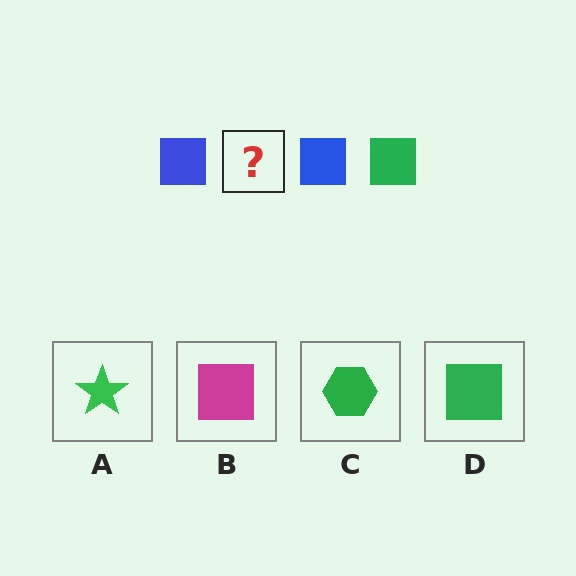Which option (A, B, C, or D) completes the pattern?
D.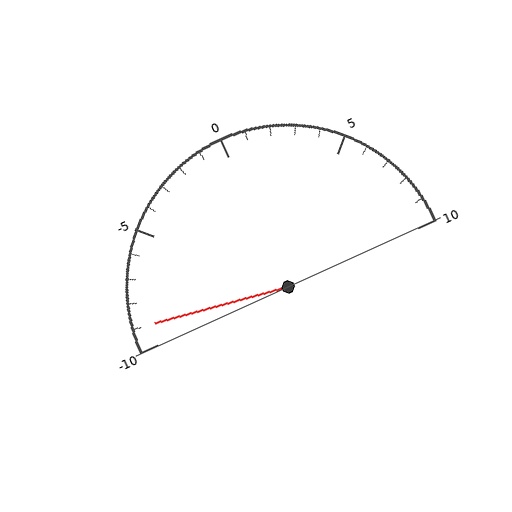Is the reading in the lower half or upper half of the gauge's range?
The reading is in the lower half of the range (-10 to 10).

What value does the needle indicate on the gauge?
The needle indicates approximately -9.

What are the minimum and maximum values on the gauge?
The gauge ranges from -10 to 10.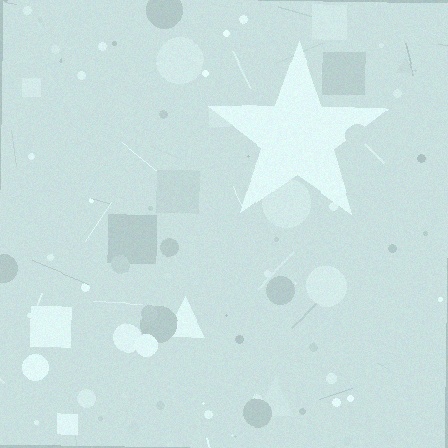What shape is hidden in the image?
A star is hidden in the image.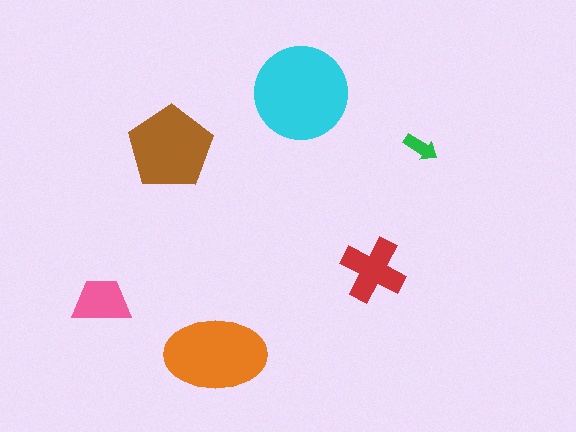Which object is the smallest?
The green arrow.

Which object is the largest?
The cyan circle.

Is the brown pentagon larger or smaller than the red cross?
Larger.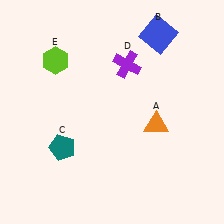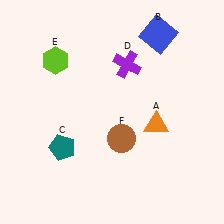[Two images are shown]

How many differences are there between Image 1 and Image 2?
There is 1 difference between the two images.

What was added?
A brown circle (F) was added in Image 2.